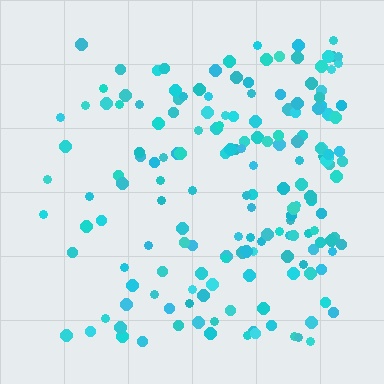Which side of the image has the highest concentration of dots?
The right.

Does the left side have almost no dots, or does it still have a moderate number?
Still a moderate number, just noticeably fewer than the right.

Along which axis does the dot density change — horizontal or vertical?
Horizontal.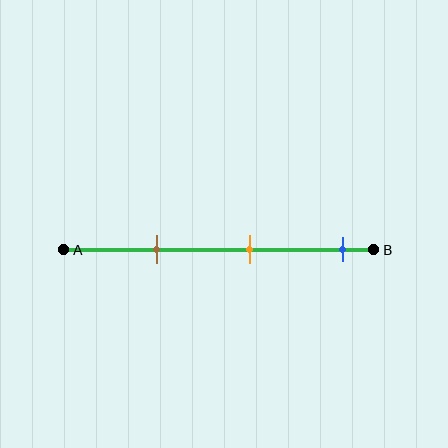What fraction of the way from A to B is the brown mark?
The brown mark is approximately 30% (0.3) of the way from A to B.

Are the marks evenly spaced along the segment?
Yes, the marks are approximately evenly spaced.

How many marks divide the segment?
There are 3 marks dividing the segment.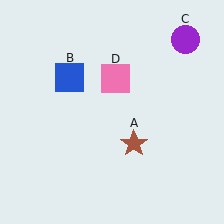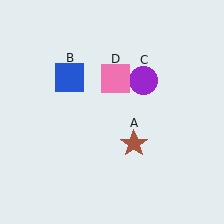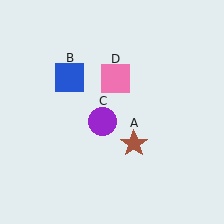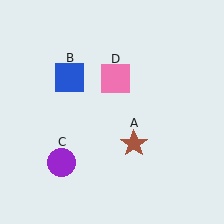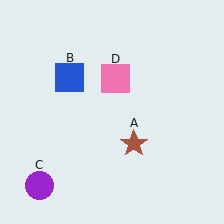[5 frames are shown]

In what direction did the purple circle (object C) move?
The purple circle (object C) moved down and to the left.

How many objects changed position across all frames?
1 object changed position: purple circle (object C).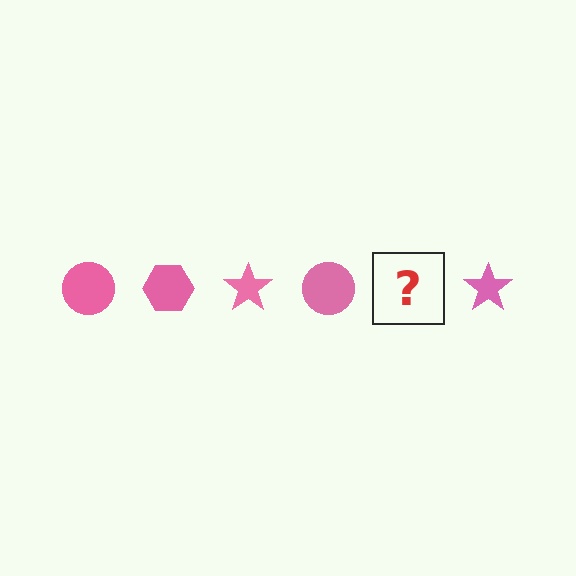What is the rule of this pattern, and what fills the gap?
The rule is that the pattern cycles through circle, hexagon, star shapes in pink. The gap should be filled with a pink hexagon.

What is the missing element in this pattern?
The missing element is a pink hexagon.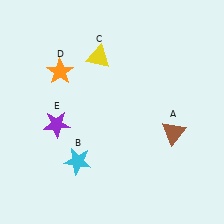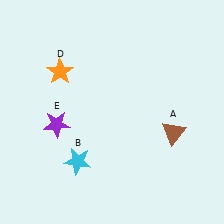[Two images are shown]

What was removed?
The yellow triangle (C) was removed in Image 2.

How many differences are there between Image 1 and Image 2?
There is 1 difference between the two images.